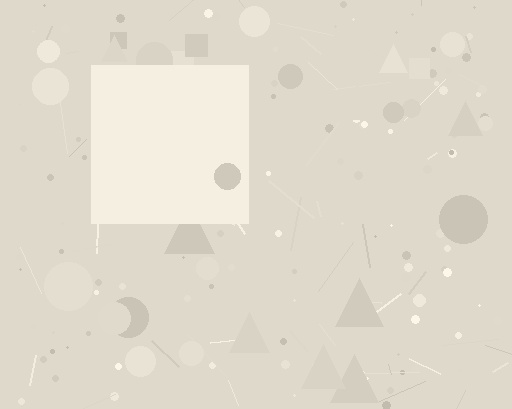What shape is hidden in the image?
A square is hidden in the image.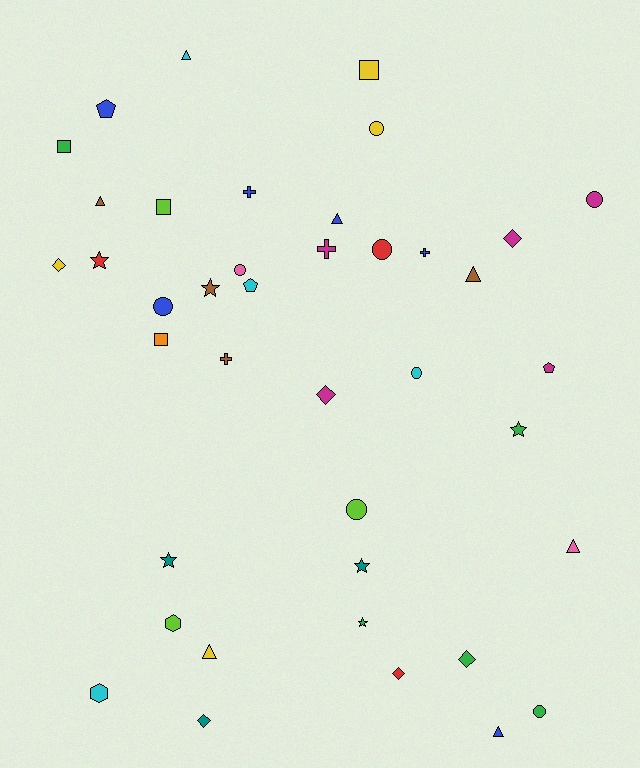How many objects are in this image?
There are 40 objects.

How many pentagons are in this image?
There are 3 pentagons.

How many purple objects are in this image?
There are no purple objects.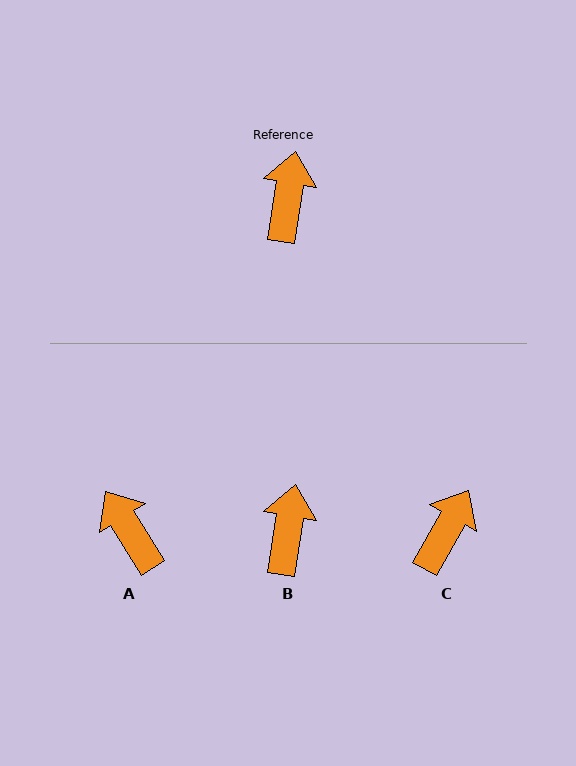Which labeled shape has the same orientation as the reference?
B.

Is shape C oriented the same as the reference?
No, it is off by about 20 degrees.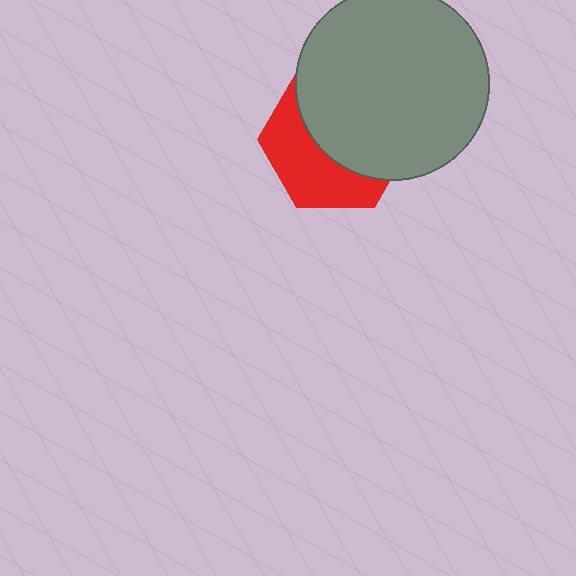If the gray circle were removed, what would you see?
You would see the complete red hexagon.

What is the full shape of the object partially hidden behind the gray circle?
The partially hidden object is a red hexagon.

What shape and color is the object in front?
The object in front is a gray circle.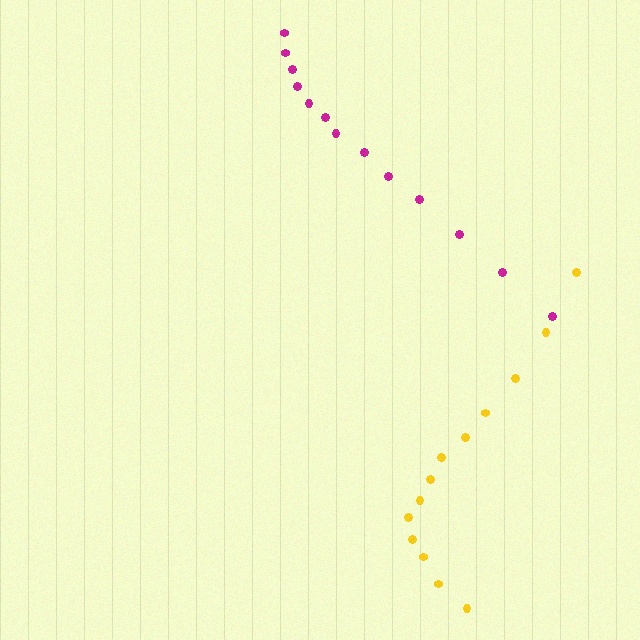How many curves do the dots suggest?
There are 2 distinct paths.